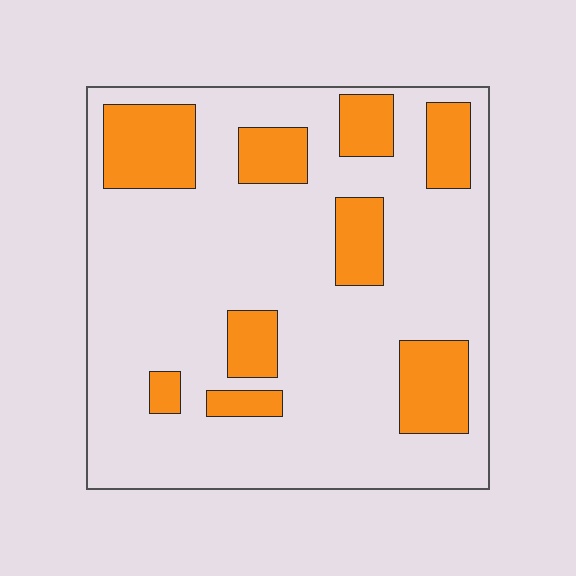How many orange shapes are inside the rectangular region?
9.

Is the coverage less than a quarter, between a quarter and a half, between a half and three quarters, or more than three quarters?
Less than a quarter.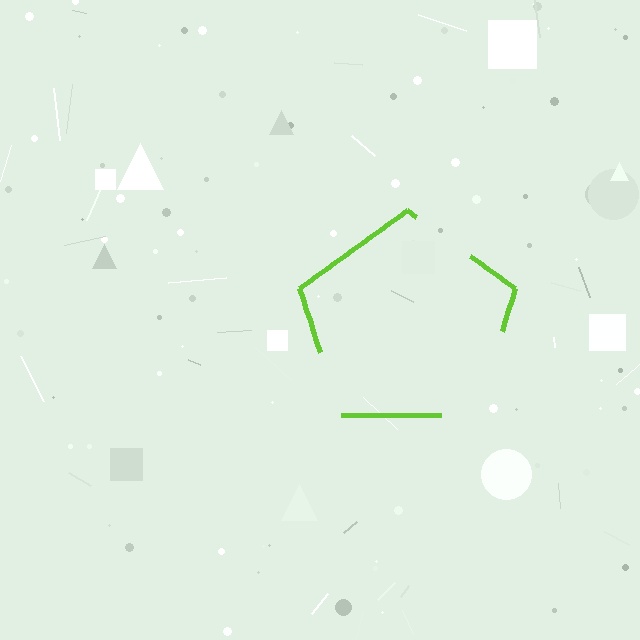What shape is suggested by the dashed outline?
The dashed outline suggests a pentagon.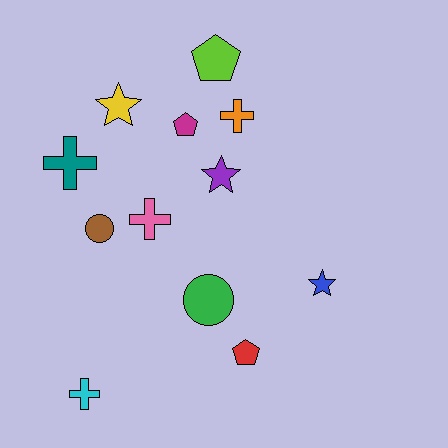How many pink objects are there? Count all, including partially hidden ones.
There is 1 pink object.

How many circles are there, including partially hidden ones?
There are 2 circles.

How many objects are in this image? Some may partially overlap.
There are 12 objects.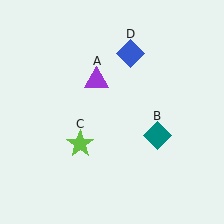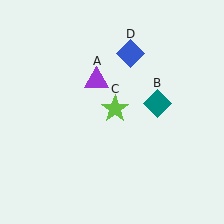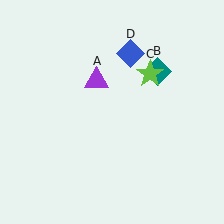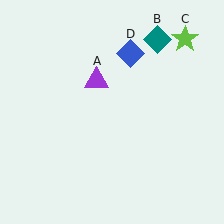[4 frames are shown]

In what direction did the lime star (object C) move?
The lime star (object C) moved up and to the right.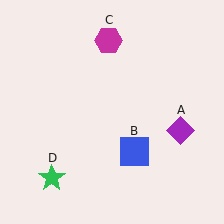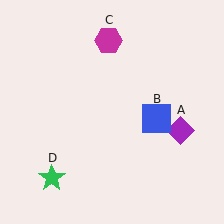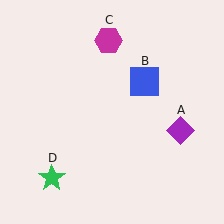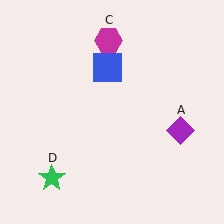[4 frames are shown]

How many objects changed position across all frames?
1 object changed position: blue square (object B).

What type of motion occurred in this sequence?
The blue square (object B) rotated counterclockwise around the center of the scene.